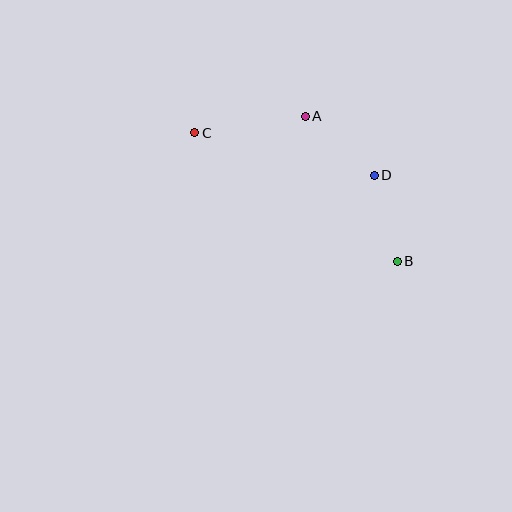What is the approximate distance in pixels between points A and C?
The distance between A and C is approximately 112 pixels.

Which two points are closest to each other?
Points B and D are closest to each other.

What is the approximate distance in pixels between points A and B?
The distance between A and B is approximately 171 pixels.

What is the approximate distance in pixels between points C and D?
The distance between C and D is approximately 185 pixels.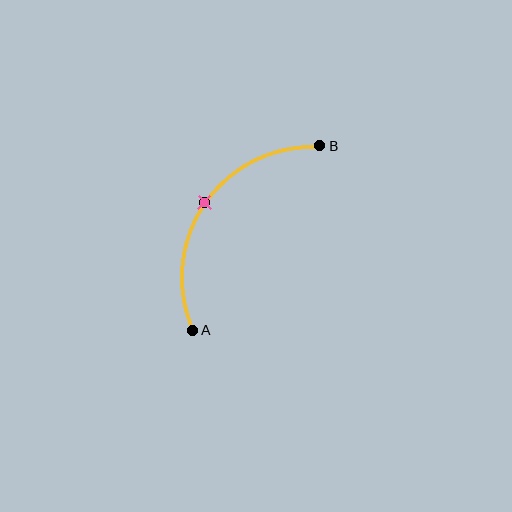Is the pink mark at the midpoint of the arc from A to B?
Yes. The pink mark lies on the arc at equal arc-length from both A and B — it is the arc midpoint.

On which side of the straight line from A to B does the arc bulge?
The arc bulges above and to the left of the straight line connecting A and B.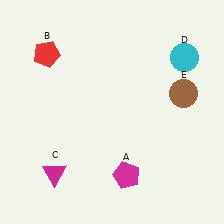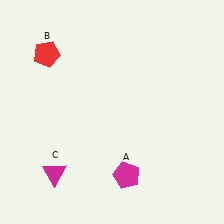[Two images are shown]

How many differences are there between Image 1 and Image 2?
There are 2 differences between the two images.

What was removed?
The cyan circle (D), the brown circle (E) were removed in Image 2.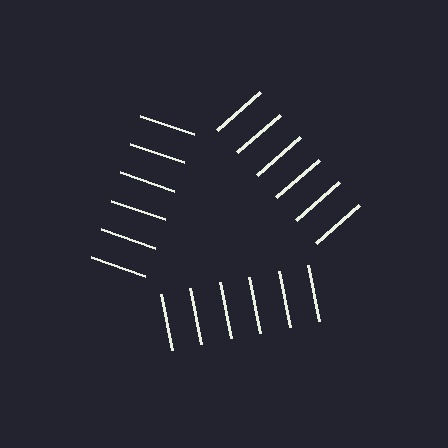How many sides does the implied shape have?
3 sides — the line-ends trace a triangle.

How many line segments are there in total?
18 — 6 along each of the 3 edges.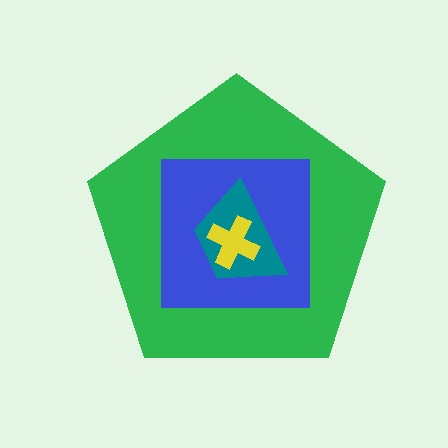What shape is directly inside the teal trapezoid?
The yellow cross.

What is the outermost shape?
The green pentagon.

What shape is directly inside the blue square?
The teal trapezoid.